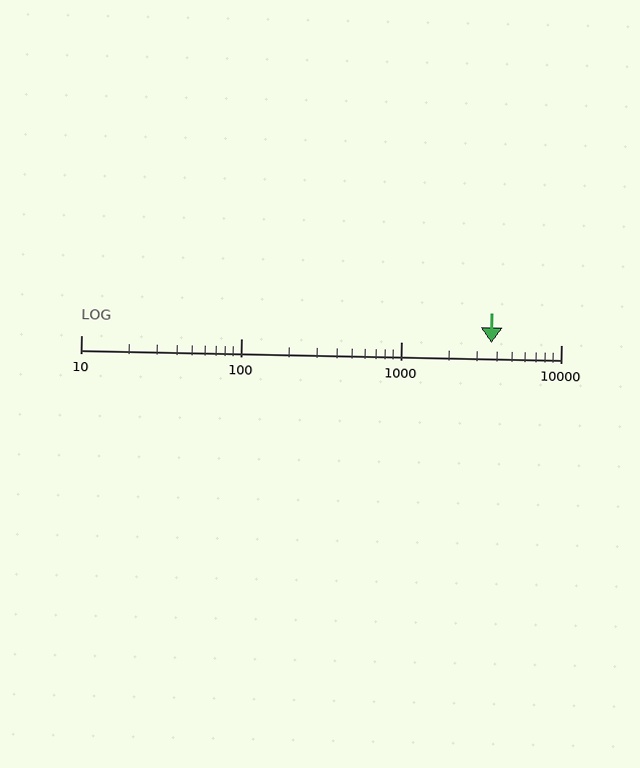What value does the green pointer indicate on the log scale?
The pointer indicates approximately 3700.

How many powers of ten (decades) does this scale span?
The scale spans 3 decades, from 10 to 10000.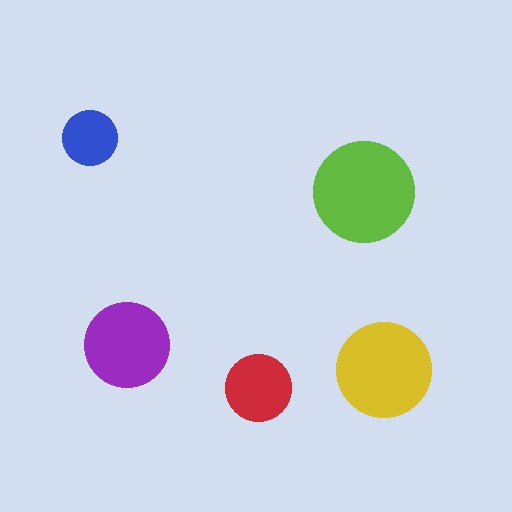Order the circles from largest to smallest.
the lime one, the yellow one, the purple one, the red one, the blue one.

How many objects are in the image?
There are 5 objects in the image.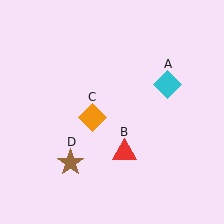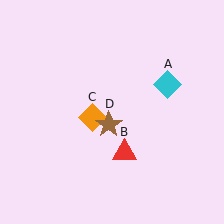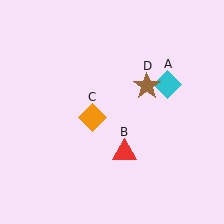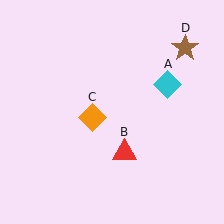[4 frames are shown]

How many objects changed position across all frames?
1 object changed position: brown star (object D).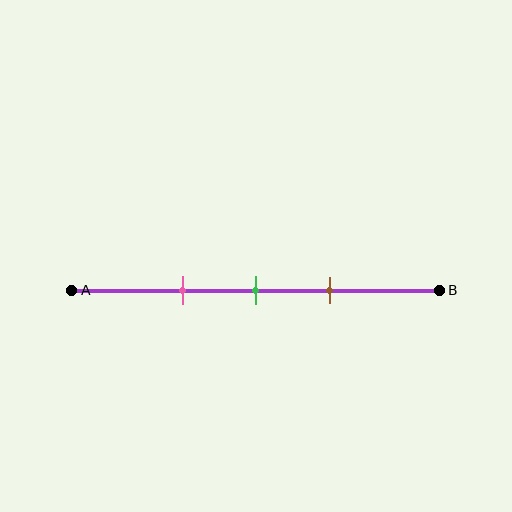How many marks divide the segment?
There are 3 marks dividing the segment.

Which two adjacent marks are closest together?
The green and brown marks are the closest adjacent pair.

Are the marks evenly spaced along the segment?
Yes, the marks are approximately evenly spaced.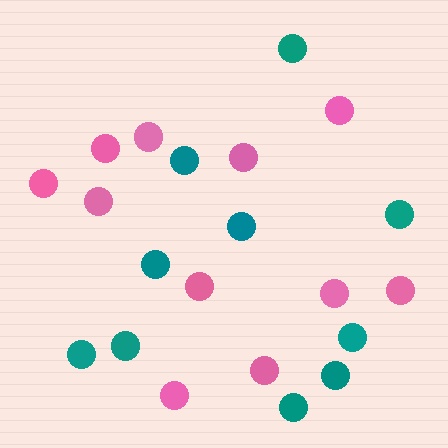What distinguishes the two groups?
There are 2 groups: one group of teal circles (10) and one group of pink circles (11).